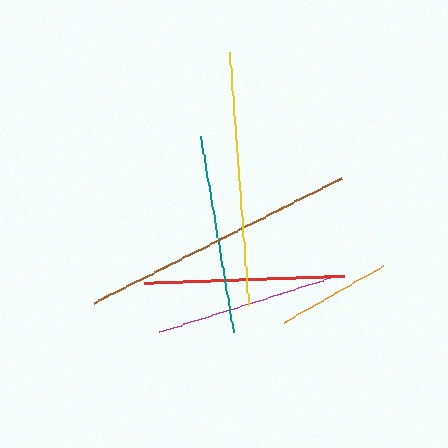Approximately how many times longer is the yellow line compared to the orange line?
The yellow line is approximately 2.2 times the length of the orange line.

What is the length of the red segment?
The red segment is approximately 199 pixels long.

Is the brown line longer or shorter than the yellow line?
The brown line is longer than the yellow line.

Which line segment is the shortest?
The orange line is the shortest at approximately 114 pixels.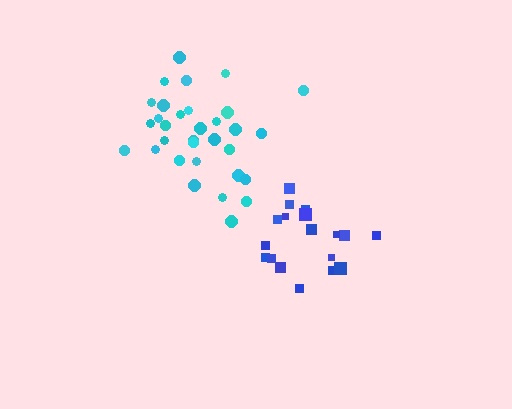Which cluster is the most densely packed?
Cyan.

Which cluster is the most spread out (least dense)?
Blue.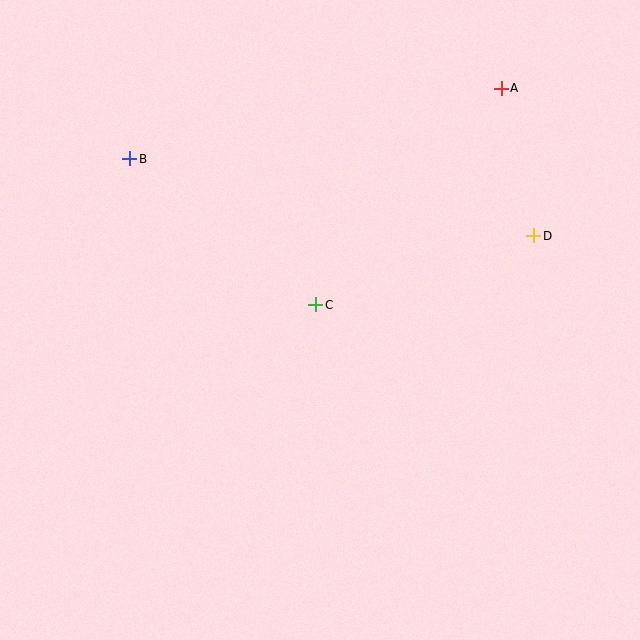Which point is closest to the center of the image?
Point C at (316, 305) is closest to the center.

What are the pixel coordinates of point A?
Point A is at (501, 88).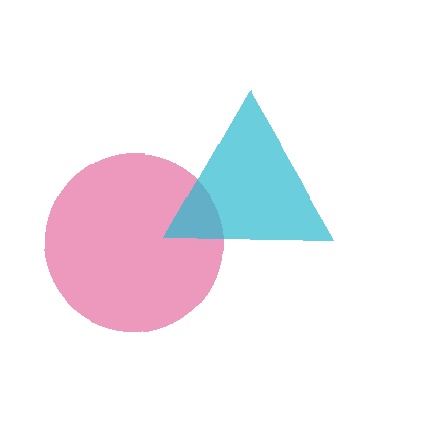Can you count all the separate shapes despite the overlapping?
Yes, there are 2 separate shapes.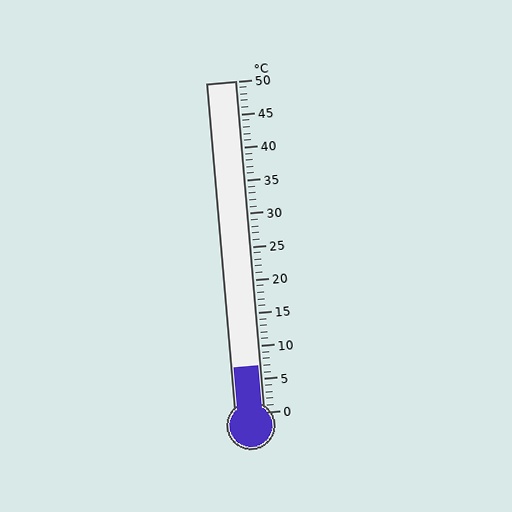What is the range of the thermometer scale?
The thermometer scale ranges from 0°C to 50°C.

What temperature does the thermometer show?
The thermometer shows approximately 7°C.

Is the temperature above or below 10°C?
The temperature is below 10°C.